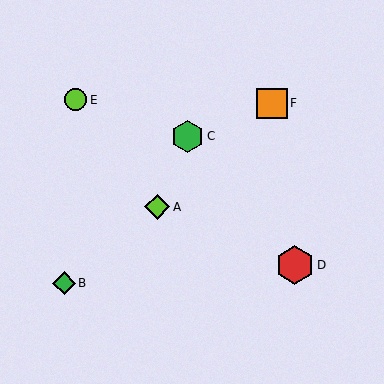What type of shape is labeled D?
Shape D is a red hexagon.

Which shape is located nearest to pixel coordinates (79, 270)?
The green diamond (labeled B) at (64, 283) is nearest to that location.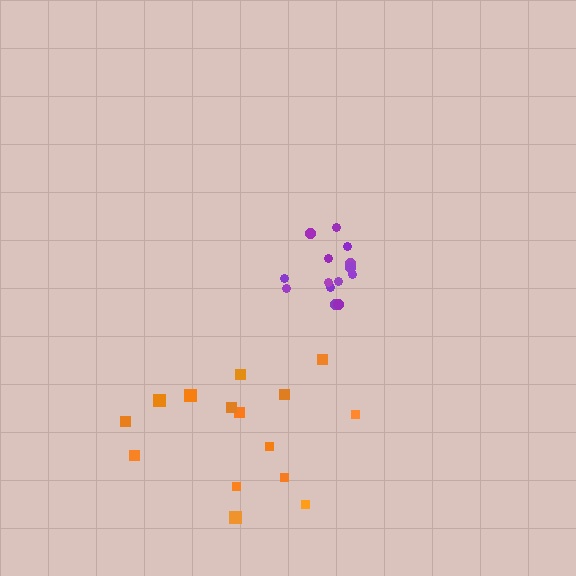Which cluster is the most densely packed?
Purple.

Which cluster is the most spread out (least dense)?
Orange.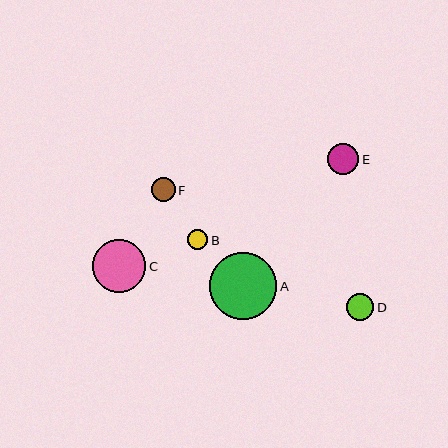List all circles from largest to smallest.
From largest to smallest: A, C, E, D, F, B.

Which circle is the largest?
Circle A is the largest with a size of approximately 67 pixels.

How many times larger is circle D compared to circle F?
Circle D is approximately 1.1 times the size of circle F.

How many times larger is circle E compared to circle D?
Circle E is approximately 1.1 times the size of circle D.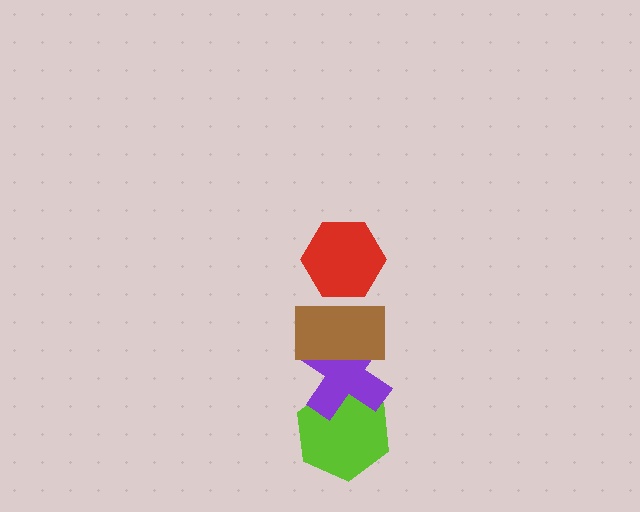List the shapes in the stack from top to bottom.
From top to bottom: the red hexagon, the brown rectangle, the purple cross, the lime hexagon.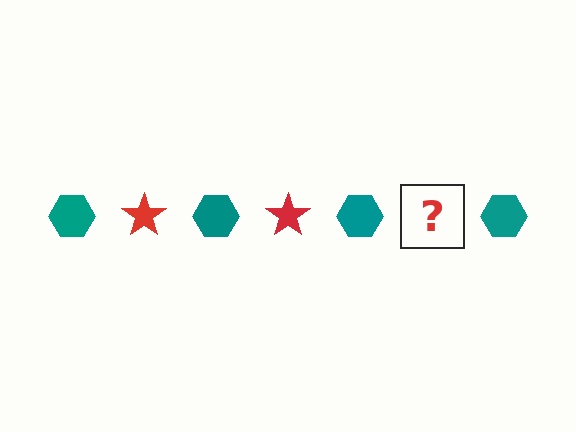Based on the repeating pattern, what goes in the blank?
The blank should be a red star.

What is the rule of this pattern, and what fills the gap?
The rule is that the pattern alternates between teal hexagon and red star. The gap should be filled with a red star.